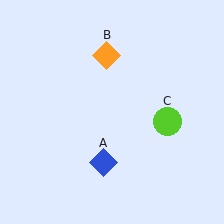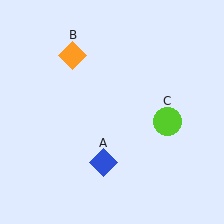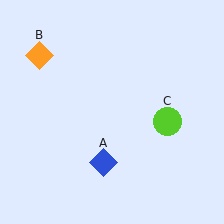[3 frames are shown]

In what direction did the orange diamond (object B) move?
The orange diamond (object B) moved left.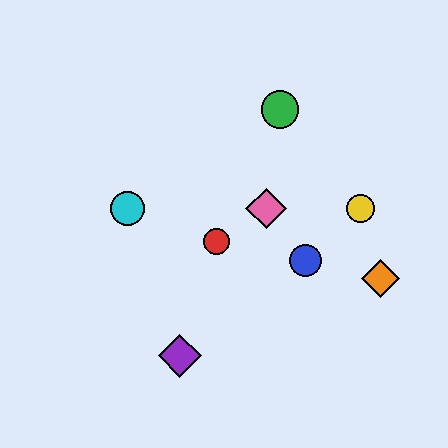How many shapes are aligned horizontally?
3 shapes (the yellow circle, the cyan circle, the pink diamond) are aligned horizontally.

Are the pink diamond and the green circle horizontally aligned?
No, the pink diamond is at y≈209 and the green circle is at y≈109.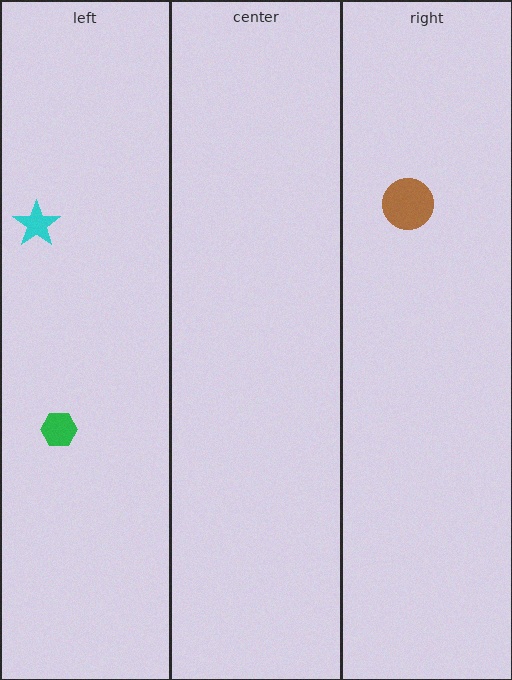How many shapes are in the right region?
1.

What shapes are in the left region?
The cyan star, the green hexagon.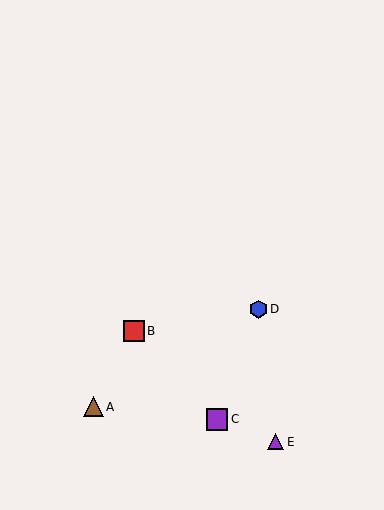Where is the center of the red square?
The center of the red square is at (134, 331).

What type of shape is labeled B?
Shape B is a red square.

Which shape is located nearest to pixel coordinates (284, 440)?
The purple triangle (labeled E) at (276, 442) is nearest to that location.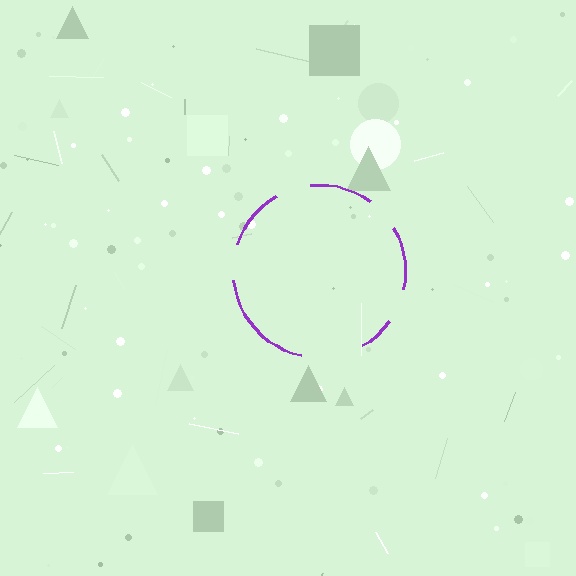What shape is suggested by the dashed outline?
The dashed outline suggests a circle.